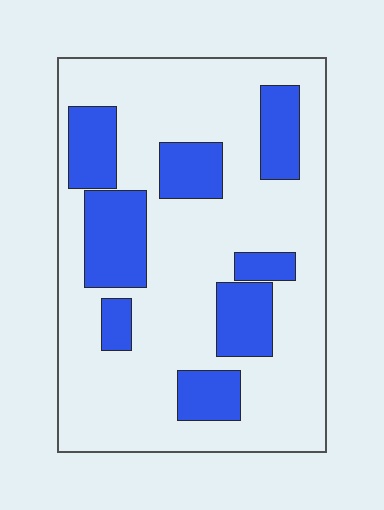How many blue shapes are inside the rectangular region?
8.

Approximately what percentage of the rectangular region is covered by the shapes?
Approximately 25%.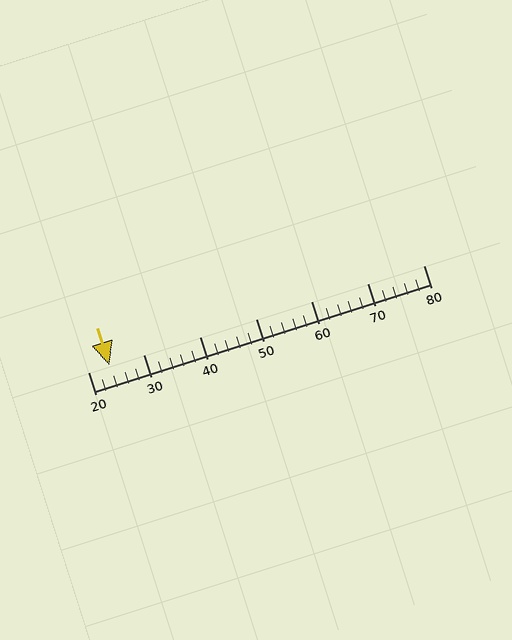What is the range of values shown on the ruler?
The ruler shows values from 20 to 80.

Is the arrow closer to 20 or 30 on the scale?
The arrow is closer to 20.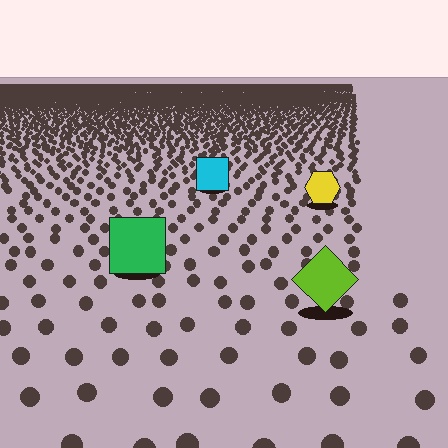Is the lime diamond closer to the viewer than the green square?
Yes. The lime diamond is closer — you can tell from the texture gradient: the ground texture is coarser near it.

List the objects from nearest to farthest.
From nearest to farthest: the lime diamond, the green square, the yellow hexagon, the cyan square.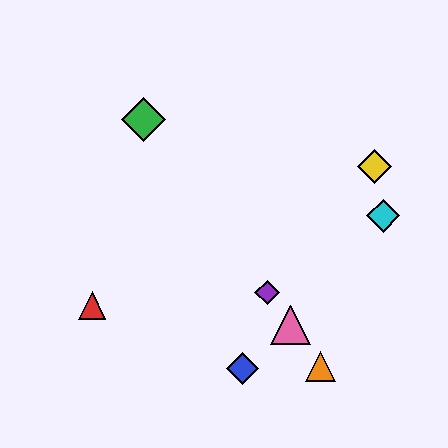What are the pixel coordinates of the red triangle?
The red triangle is at (92, 305).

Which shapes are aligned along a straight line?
The green diamond, the purple diamond, the orange triangle, the pink triangle are aligned along a straight line.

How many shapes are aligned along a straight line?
4 shapes (the green diamond, the purple diamond, the orange triangle, the pink triangle) are aligned along a straight line.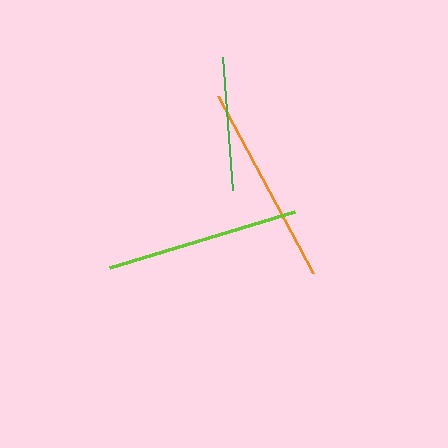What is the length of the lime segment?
The lime segment is approximately 193 pixels long.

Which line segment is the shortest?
The green line is the shortest at approximately 133 pixels.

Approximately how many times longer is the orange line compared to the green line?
The orange line is approximately 1.5 times the length of the green line.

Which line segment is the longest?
The orange line is the longest at approximately 201 pixels.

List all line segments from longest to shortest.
From longest to shortest: orange, lime, green.